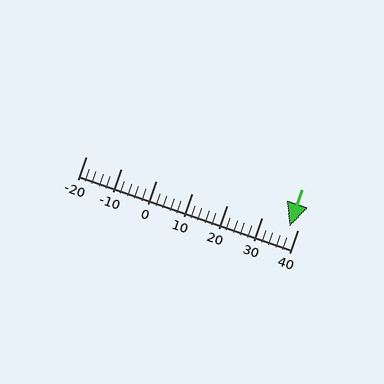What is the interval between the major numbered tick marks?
The major tick marks are spaced 10 units apart.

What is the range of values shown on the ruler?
The ruler shows values from -20 to 40.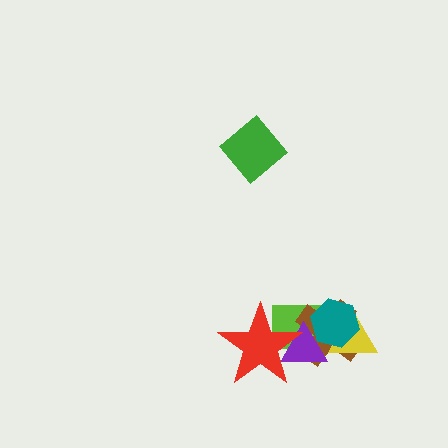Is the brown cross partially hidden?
Yes, it is partially covered by another shape.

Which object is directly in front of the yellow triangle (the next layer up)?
The purple triangle is directly in front of the yellow triangle.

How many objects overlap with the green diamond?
0 objects overlap with the green diamond.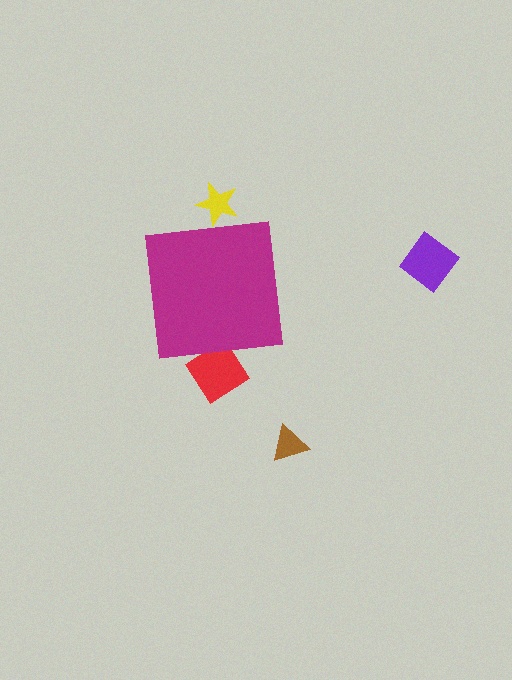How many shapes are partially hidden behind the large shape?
2 shapes are partially hidden.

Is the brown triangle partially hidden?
No, the brown triangle is fully visible.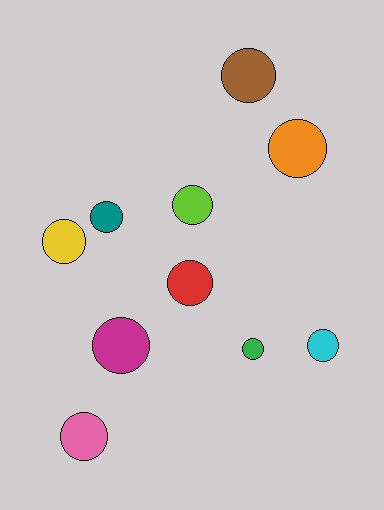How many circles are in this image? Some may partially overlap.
There are 10 circles.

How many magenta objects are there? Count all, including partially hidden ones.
There is 1 magenta object.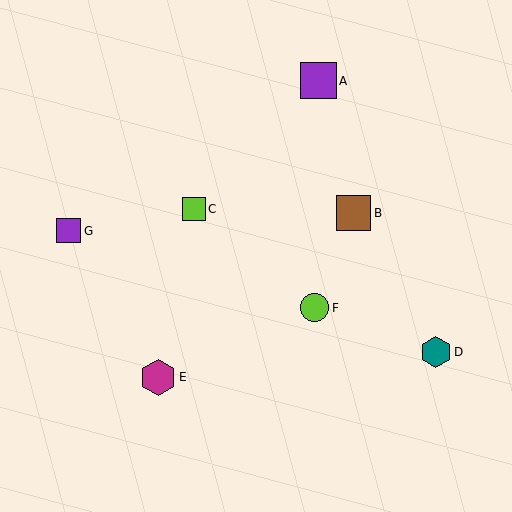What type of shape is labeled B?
Shape B is a brown square.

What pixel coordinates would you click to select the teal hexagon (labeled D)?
Click at (436, 352) to select the teal hexagon D.